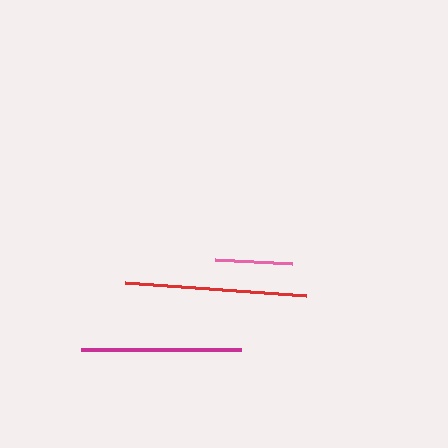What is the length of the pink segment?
The pink segment is approximately 77 pixels long.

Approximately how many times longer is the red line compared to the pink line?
The red line is approximately 2.4 times the length of the pink line.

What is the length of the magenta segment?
The magenta segment is approximately 160 pixels long.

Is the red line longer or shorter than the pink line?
The red line is longer than the pink line.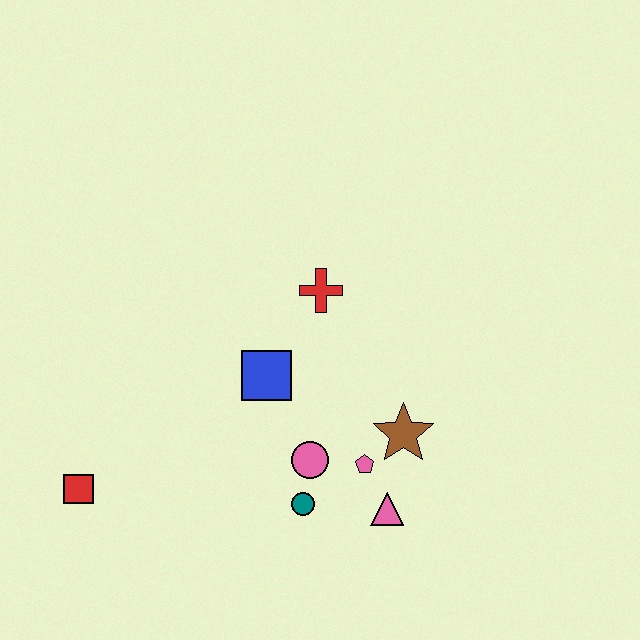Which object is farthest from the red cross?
The red square is farthest from the red cross.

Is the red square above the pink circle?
No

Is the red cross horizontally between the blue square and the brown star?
Yes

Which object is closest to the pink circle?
The teal circle is closest to the pink circle.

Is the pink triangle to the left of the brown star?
Yes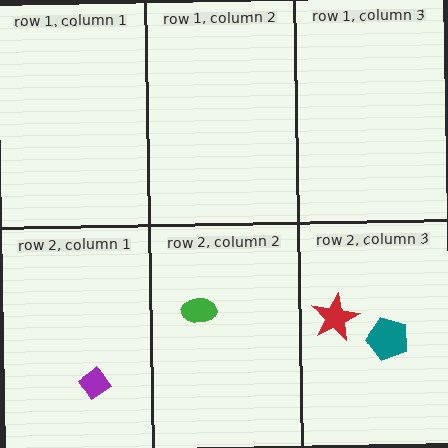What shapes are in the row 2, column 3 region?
The teal pentagon, the red star.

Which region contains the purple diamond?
The row 2, column 1 region.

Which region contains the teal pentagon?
The row 2, column 3 region.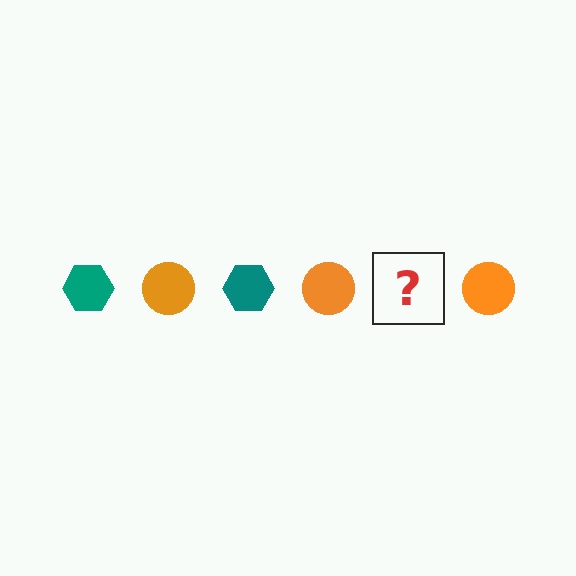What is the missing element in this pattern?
The missing element is a teal hexagon.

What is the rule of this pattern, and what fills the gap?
The rule is that the pattern alternates between teal hexagon and orange circle. The gap should be filled with a teal hexagon.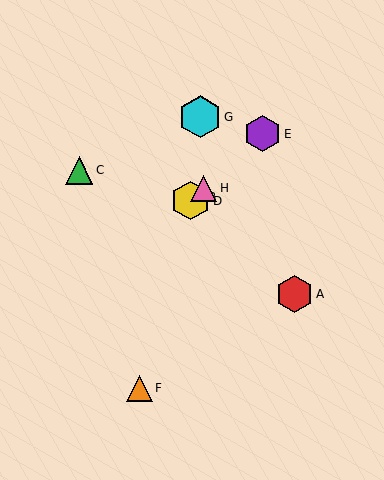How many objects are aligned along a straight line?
4 objects (B, D, E, H) are aligned along a straight line.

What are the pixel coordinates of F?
Object F is at (139, 388).